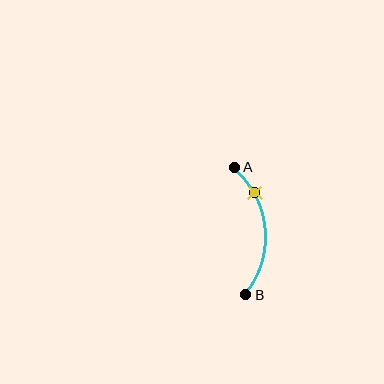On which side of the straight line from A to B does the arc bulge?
The arc bulges to the right of the straight line connecting A and B.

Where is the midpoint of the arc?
The arc midpoint is the point on the curve farthest from the straight line joining A and B. It sits to the right of that line.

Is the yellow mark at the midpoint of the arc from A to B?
No. The yellow mark lies on the arc but is closer to endpoint A. The arc midpoint would be at the point on the curve equidistant along the arc from both A and B.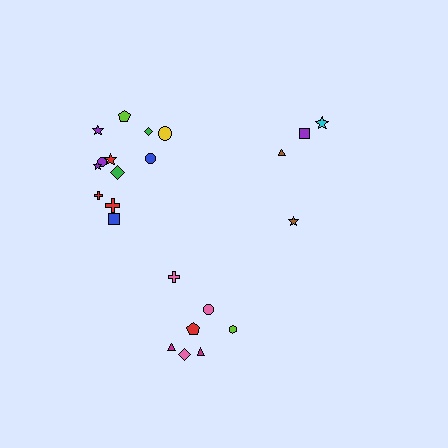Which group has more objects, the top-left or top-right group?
The top-left group.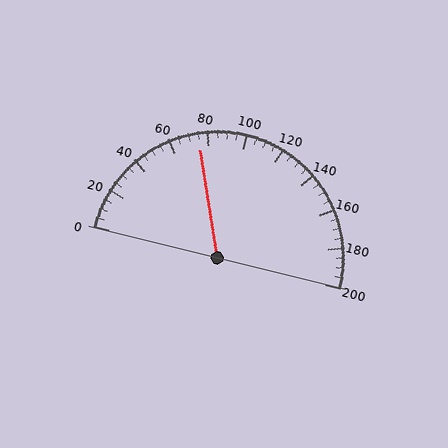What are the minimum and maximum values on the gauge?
The gauge ranges from 0 to 200.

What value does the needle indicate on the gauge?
The needle indicates approximately 75.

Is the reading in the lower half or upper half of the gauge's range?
The reading is in the lower half of the range (0 to 200).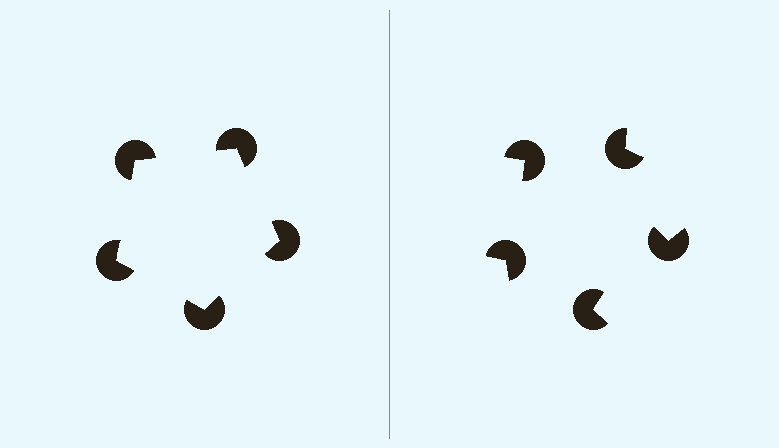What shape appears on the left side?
An illusory pentagon.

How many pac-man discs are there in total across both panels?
10 — 5 on each side.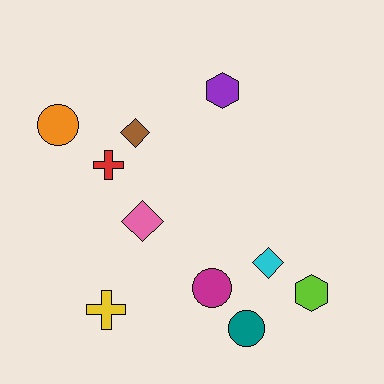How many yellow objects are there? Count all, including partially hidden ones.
There is 1 yellow object.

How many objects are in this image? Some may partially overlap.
There are 10 objects.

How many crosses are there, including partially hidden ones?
There are 2 crosses.